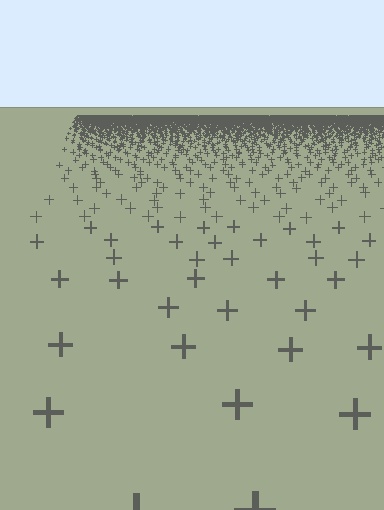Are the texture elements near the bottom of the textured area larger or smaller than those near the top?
Larger. Near the bottom, elements are closer to the viewer and appear at a bigger on-screen size.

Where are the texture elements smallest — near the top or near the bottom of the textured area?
Near the top.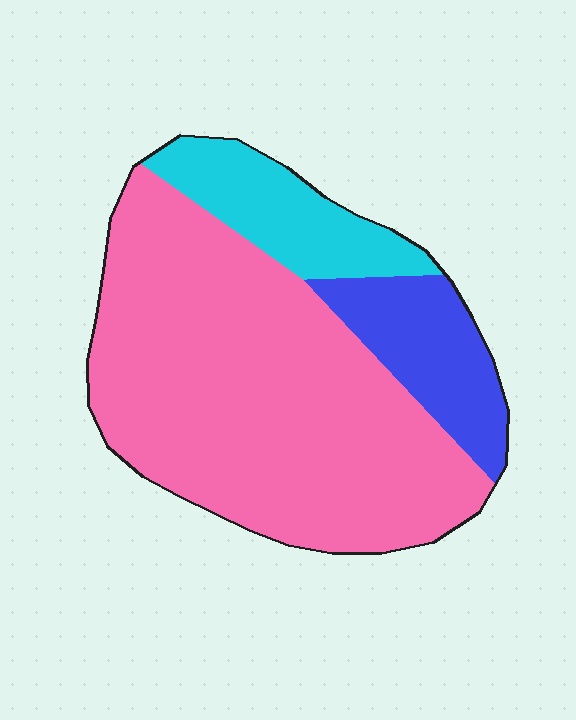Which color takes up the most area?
Pink, at roughly 70%.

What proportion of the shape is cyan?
Cyan covers around 15% of the shape.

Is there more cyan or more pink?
Pink.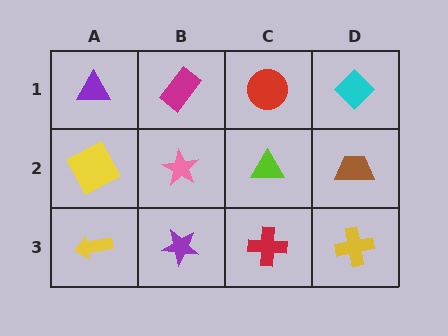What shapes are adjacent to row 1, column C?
A lime triangle (row 2, column C), a magenta rectangle (row 1, column B), a cyan diamond (row 1, column D).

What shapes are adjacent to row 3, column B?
A pink star (row 2, column B), a yellow arrow (row 3, column A), a red cross (row 3, column C).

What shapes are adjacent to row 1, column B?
A pink star (row 2, column B), a purple triangle (row 1, column A), a red circle (row 1, column C).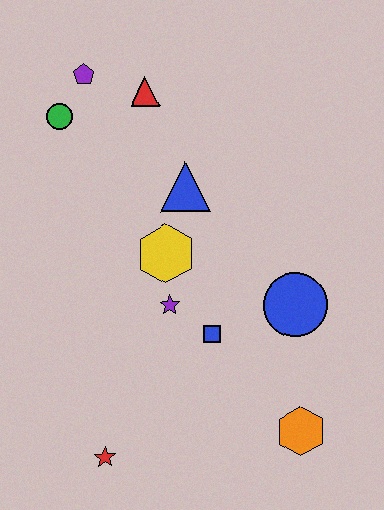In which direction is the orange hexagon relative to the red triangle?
The orange hexagon is below the red triangle.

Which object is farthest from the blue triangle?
The red star is farthest from the blue triangle.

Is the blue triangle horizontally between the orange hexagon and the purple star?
Yes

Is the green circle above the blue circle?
Yes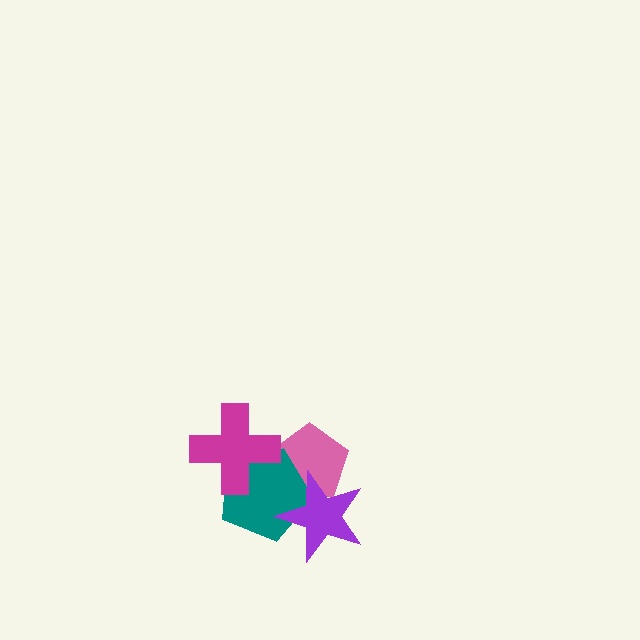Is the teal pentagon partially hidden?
Yes, it is partially covered by another shape.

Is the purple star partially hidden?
No, no other shape covers it.